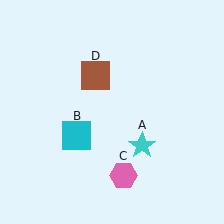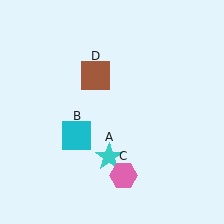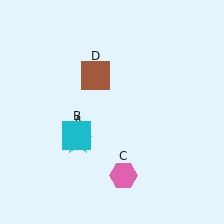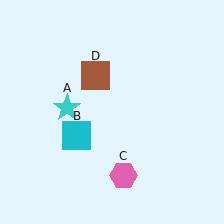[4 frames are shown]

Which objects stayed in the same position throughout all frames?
Cyan square (object B) and pink hexagon (object C) and brown square (object D) remained stationary.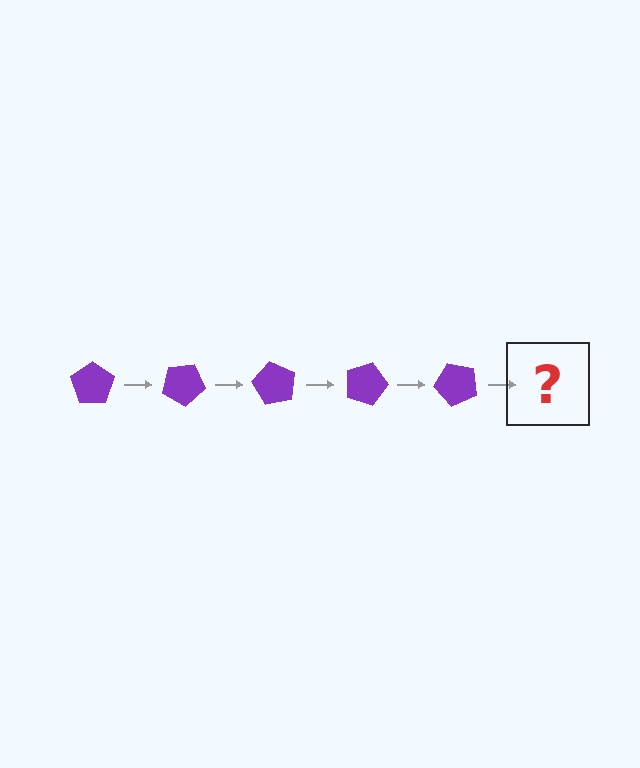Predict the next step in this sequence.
The next step is a purple pentagon rotated 150 degrees.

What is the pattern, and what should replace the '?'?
The pattern is that the pentagon rotates 30 degrees each step. The '?' should be a purple pentagon rotated 150 degrees.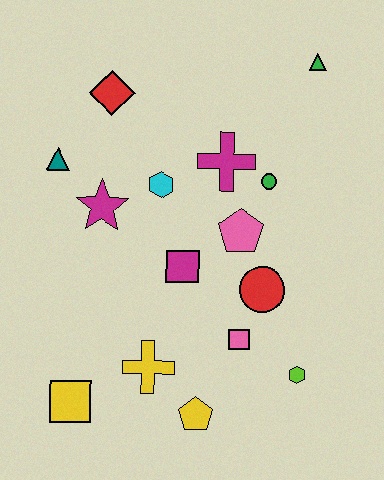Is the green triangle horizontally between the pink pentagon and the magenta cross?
No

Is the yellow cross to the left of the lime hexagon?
Yes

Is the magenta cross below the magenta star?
No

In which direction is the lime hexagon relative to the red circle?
The lime hexagon is below the red circle.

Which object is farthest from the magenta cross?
The yellow square is farthest from the magenta cross.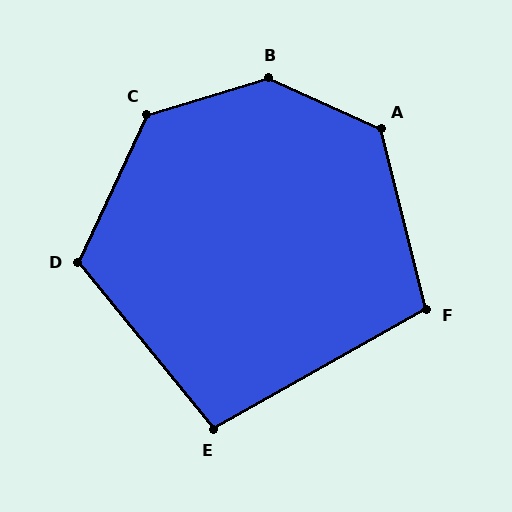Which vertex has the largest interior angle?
B, at approximately 139 degrees.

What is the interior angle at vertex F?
Approximately 105 degrees (obtuse).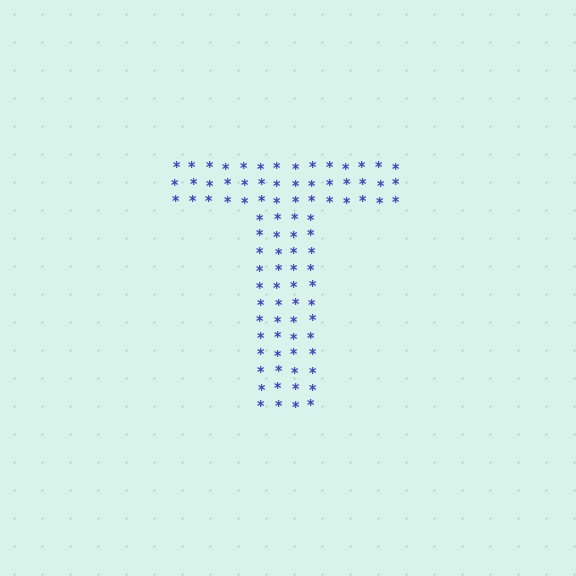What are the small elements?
The small elements are asterisks.